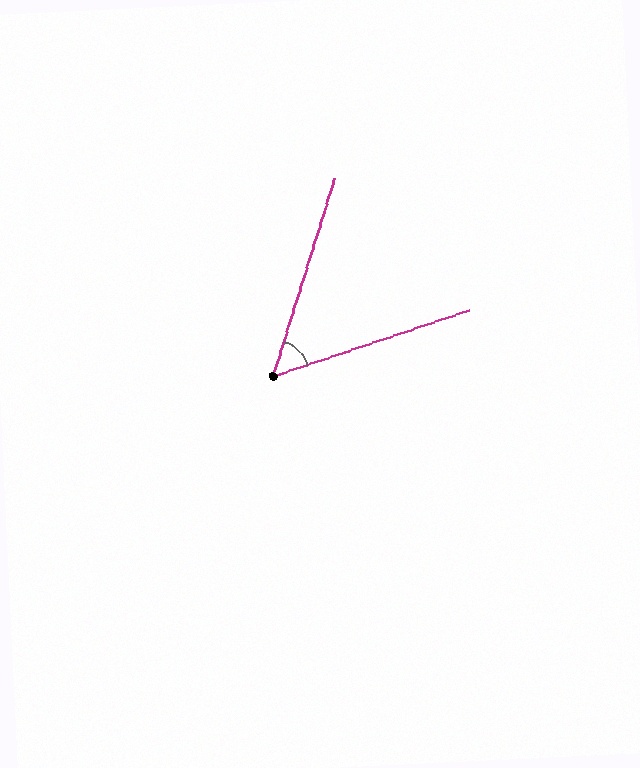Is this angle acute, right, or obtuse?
It is acute.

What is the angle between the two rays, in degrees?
Approximately 54 degrees.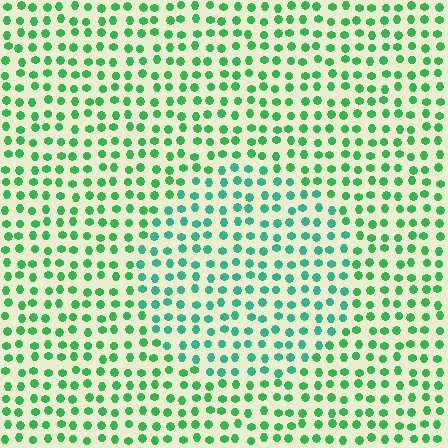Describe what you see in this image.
The image is filled with small green elements in a uniform arrangement. A circle-shaped region is visible where the elements are tinted to a slightly different hue, forming a subtle color boundary.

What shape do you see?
I see a circle.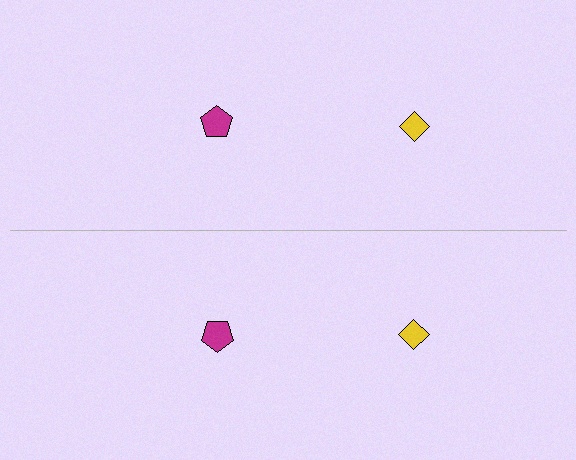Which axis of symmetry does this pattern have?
The pattern has a horizontal axis of symmetry running through the center of the image.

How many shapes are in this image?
There are 4 shapes in this image.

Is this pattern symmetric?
Yes, this pattern has bilateral (reflection) symmetry.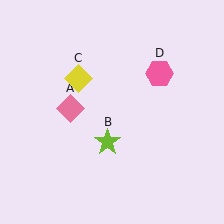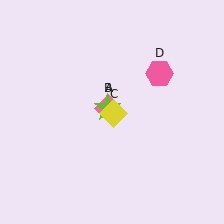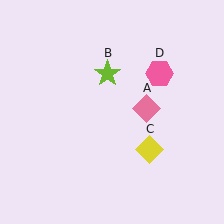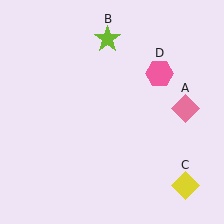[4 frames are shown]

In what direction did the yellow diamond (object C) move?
The yellow diamond (object C) moved down and to the right.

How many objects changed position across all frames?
3 objects changed position: pink diamond (object A), lime star (object B), yellow diamond (object C).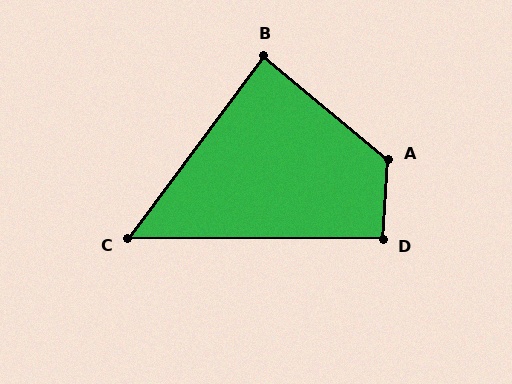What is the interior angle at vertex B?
Approximately 87 degrees (approximately right).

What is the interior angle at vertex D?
Approximately 93 degrees (approximately right).